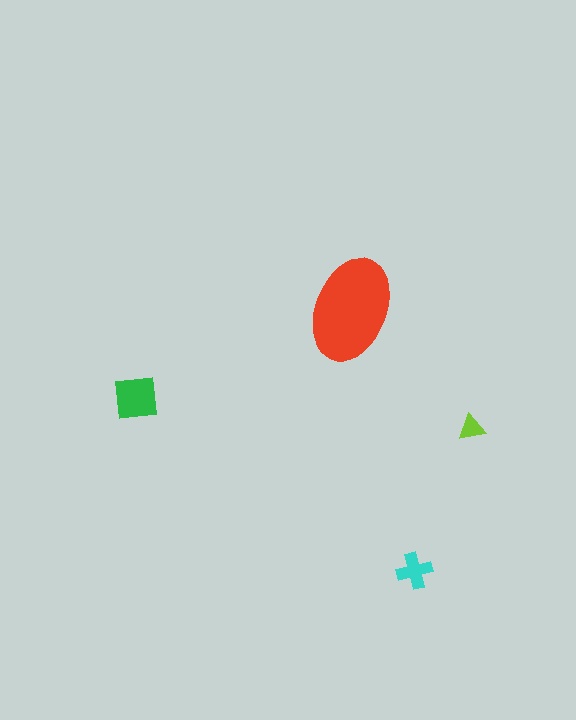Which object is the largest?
The red ellipse.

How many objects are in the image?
There are 4 objects in the image.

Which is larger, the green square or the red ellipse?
The red ellipse.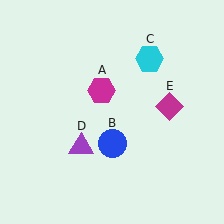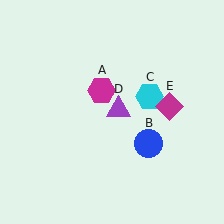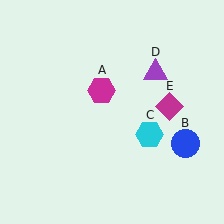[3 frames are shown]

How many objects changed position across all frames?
3 objects changed position: blue circle (object B), cyan hexagon (object C), purple triangle (object D).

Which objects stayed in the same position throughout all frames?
Magenta hexagon (object A) and magenta diamond (object E) remained stationary.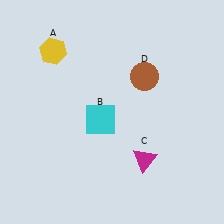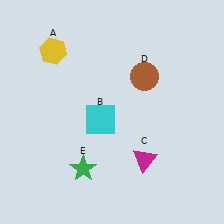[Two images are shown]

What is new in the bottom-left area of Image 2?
A green star (E) was added in the bottom-left area of Image 2.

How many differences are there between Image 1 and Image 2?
There is 1 difference between the two images.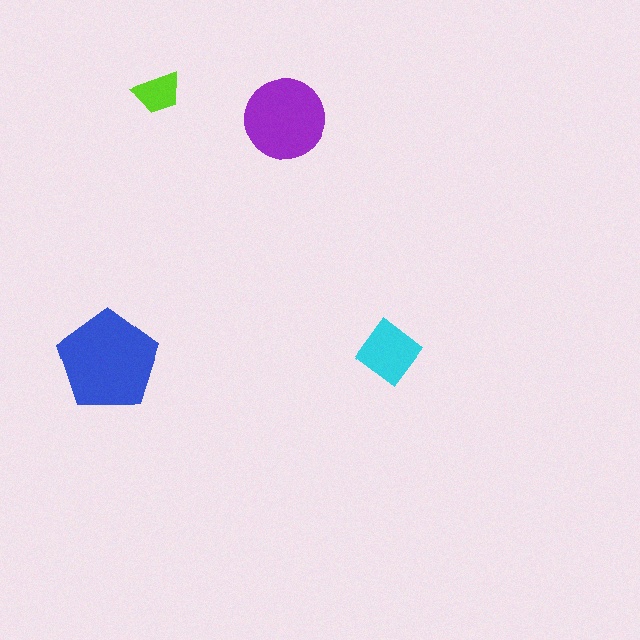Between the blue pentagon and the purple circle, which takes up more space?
The blue pentagon.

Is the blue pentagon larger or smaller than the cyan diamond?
Larger.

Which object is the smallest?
The lime trapezoid.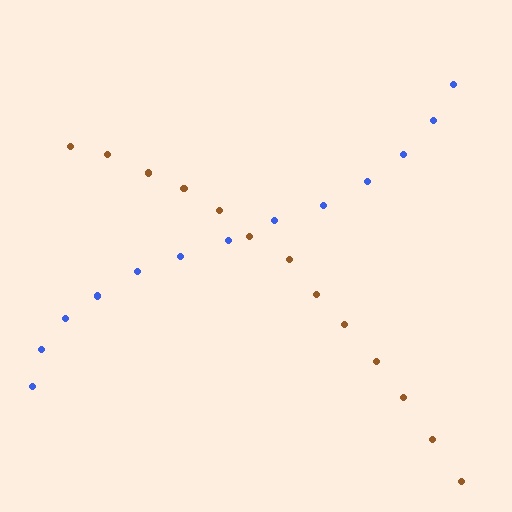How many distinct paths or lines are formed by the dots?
There are 2 distinct paths.